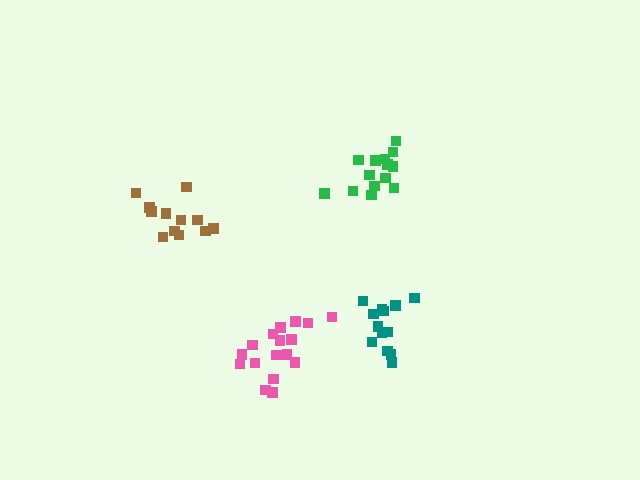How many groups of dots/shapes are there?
There are 4 groups.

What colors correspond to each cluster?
The clusters are colored: green, teal, brown, pink.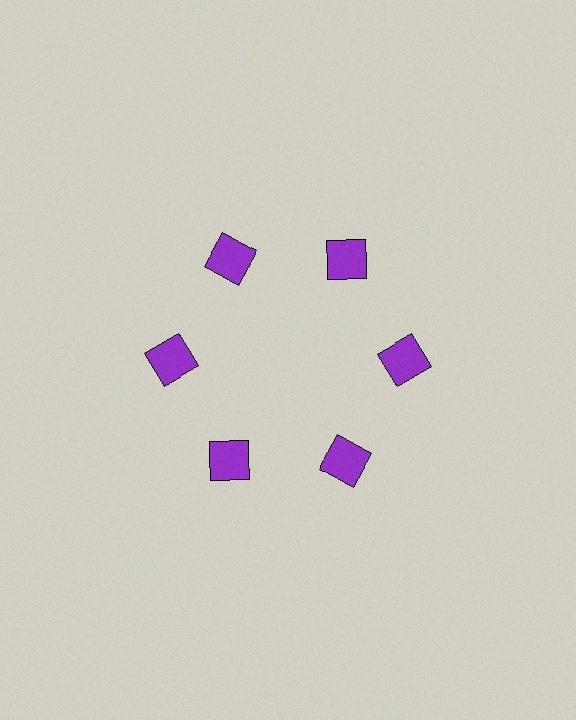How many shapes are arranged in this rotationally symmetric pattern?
There are 6 shapes, arranged in 6 groups of 1.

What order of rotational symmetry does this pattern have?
This pattern has 6-fold rotational symmetry.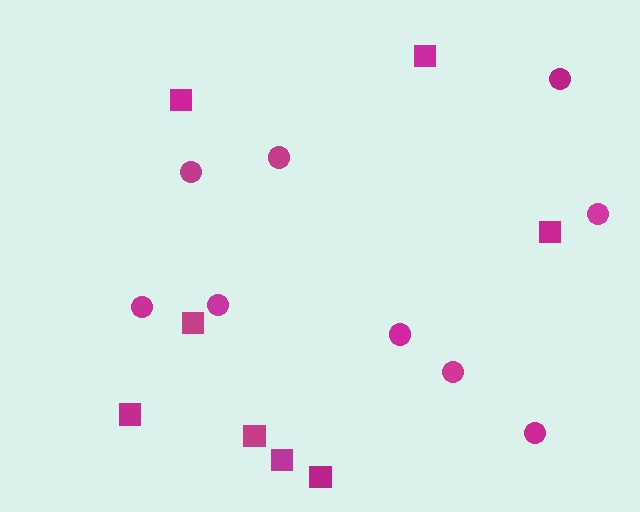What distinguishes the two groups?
There are 2 groups: one group of circles (9) and one group of squares (8).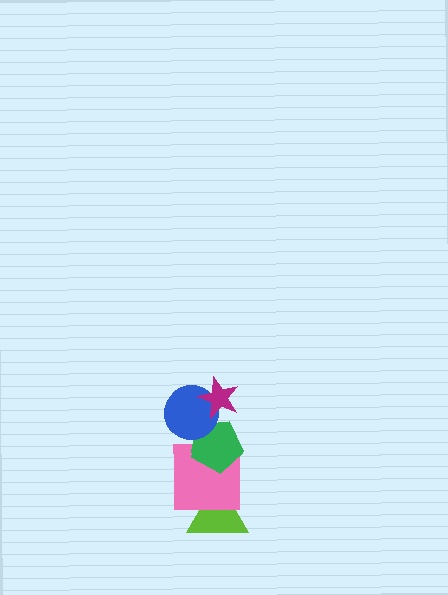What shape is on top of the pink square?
The green pentagon is on top of the pink square.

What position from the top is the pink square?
The pink square is 4th from the top.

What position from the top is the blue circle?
The blue circle is 2nd from the top.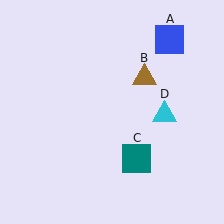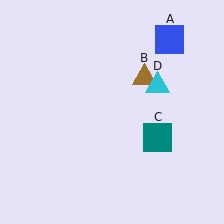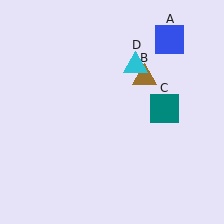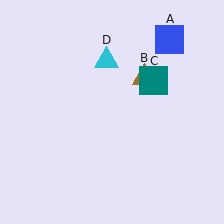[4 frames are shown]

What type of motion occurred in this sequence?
The teal square (object C), cyan triangle (object D) rotated counterclockwise around the center of the scene.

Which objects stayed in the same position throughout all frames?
Blue square (object A) and brown triangle (object B) remained stationary.